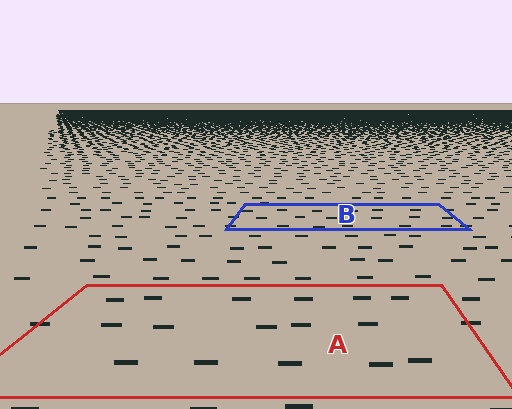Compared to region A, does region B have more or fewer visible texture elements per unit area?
Region B has more texture elements per unit area — they are packed more densely because it is farther away.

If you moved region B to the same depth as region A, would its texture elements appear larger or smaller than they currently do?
They would appear larger. At a closer depth, the same texture elements are projected at a bigger on-screen size.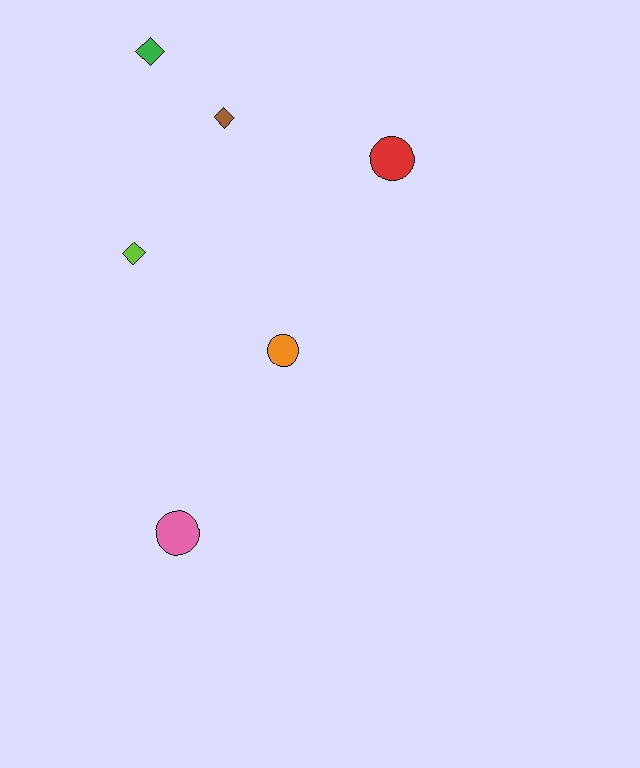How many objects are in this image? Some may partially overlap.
There are 6 objects.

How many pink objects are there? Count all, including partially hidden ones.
There is 1 pink object.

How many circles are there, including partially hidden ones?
There are 3 circles.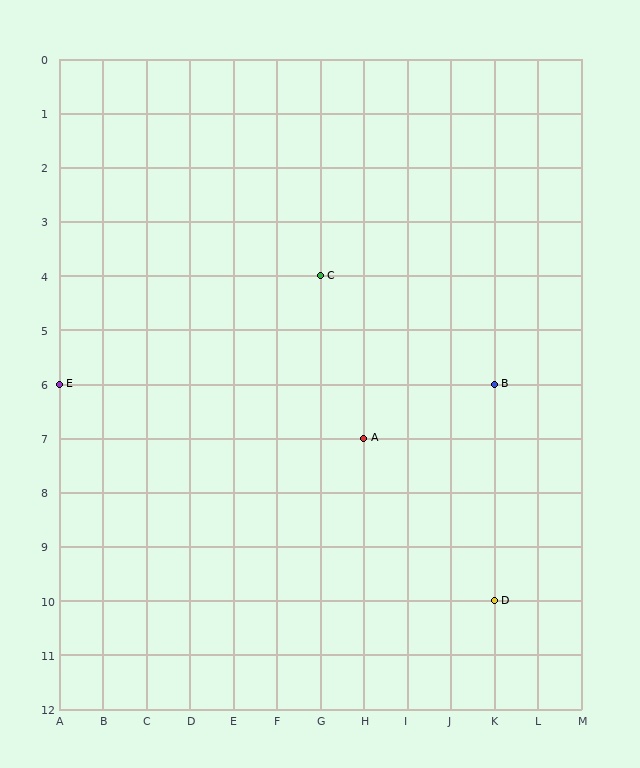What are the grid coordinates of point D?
Point D is at grid coordinates (K, 10).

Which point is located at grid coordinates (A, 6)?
Point E is at (A, 6).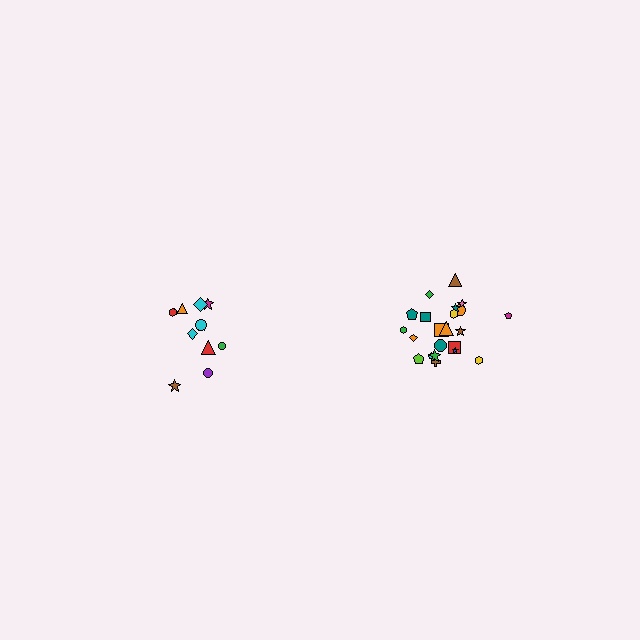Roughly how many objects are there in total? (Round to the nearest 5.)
Roughly 35 objects in total.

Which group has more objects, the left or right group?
The right group.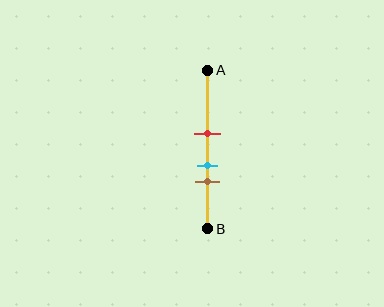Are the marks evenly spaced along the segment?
Yes, the marks are approximately evenly spaced.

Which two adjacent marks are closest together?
The cyan and brown marks are the closest adjacent pair.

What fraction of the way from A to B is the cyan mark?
The cyan mark is approximately 60% (0.6) of the way from A to B.